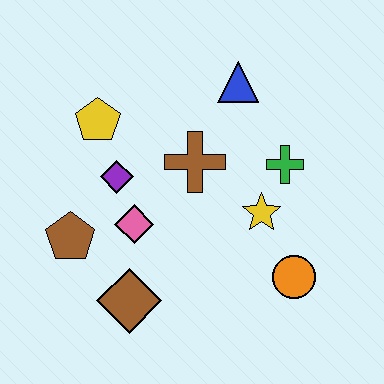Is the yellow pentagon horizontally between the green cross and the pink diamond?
No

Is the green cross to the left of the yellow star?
No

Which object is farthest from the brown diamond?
The blue triangle is farthest from the brown diamond.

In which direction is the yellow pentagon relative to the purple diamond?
The yellow pentagon is above the purple diamond.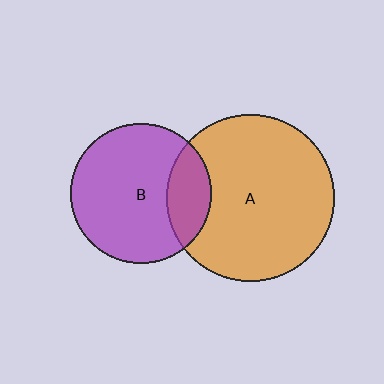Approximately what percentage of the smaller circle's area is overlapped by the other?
Approximately 20%.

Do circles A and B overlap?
Yes.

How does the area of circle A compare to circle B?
Approximately 1.4 times.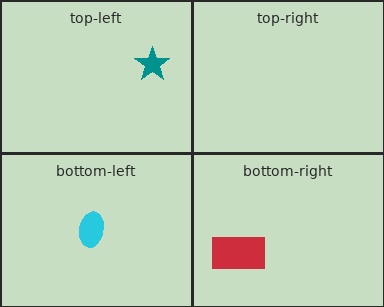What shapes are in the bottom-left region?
The cyan ellipse.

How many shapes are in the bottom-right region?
1.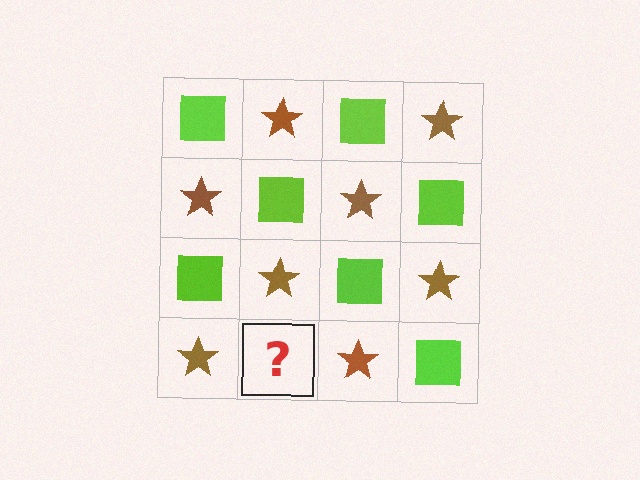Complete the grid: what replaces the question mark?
The question mark should be replaced with a lime square.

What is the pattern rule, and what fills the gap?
The rule is that it alternates lime square and brown star in a checkerboard pattern. The gap should be filled with a lime square.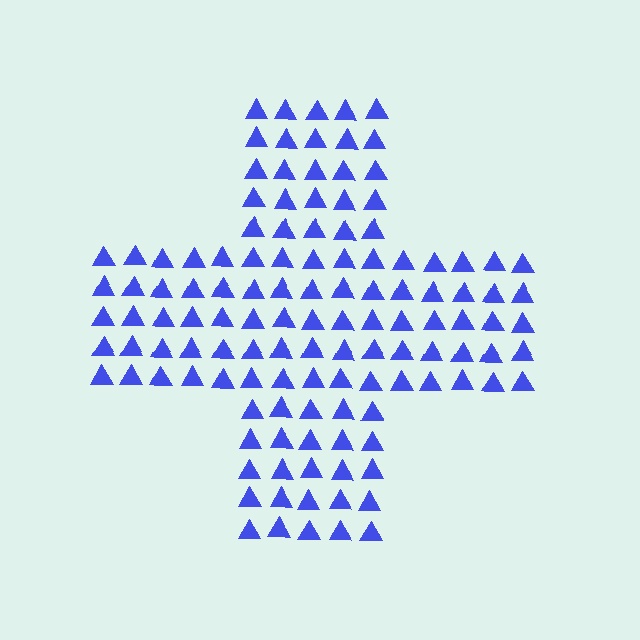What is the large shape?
The large shape is a cross.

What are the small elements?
The small elements are triangles.